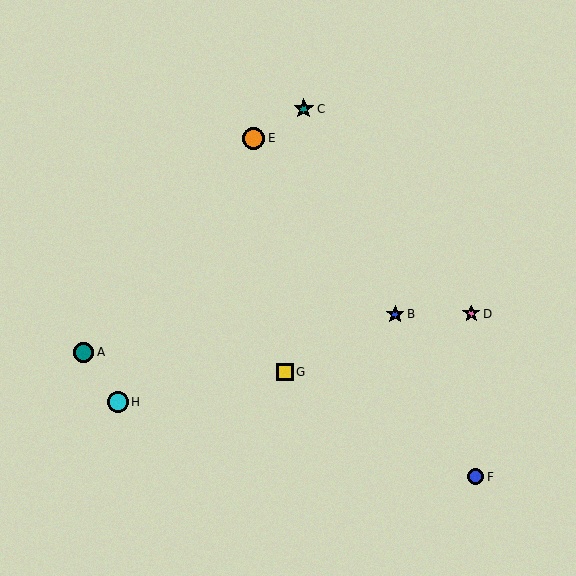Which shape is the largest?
The orange circle (labeled E) is the largest.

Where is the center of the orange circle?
The center of the orange circle is at (253, 138).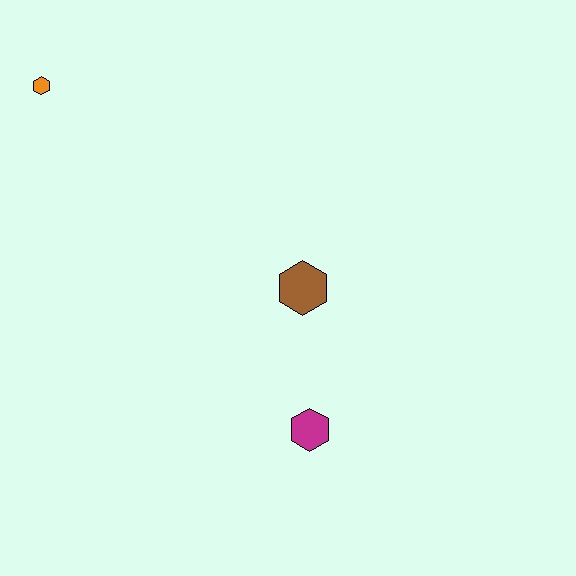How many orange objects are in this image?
There is 1 orange object.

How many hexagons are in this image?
There are 3 hexagons.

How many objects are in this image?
There are 3 objects.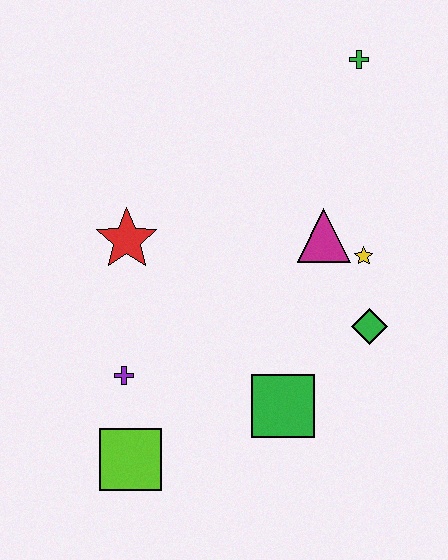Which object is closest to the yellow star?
The magenta triangle is closest to the yellow star.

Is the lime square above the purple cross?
No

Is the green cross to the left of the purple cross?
No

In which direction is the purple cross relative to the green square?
The purple cross is to the left of the green square.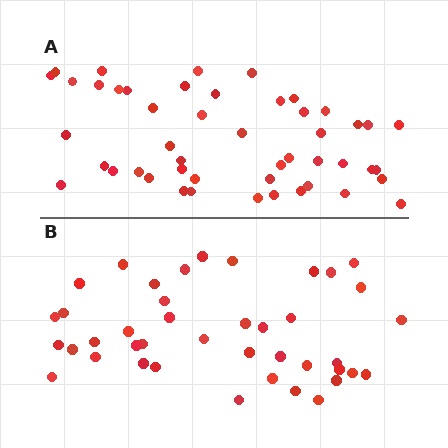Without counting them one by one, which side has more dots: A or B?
Region A (the top region) has more dots.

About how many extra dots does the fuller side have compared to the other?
Region A has roughly 8 or so more dots than region B.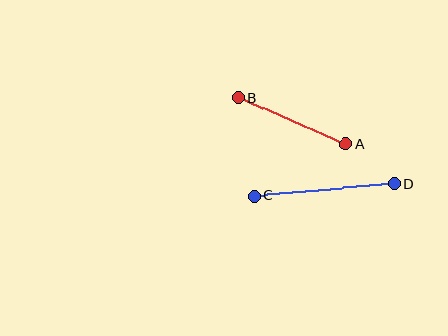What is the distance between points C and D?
The distance is approximately 140 pixels.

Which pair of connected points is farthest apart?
Points C and D are farthest apart.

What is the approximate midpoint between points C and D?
The midpoint is at approximately (325, 190) pixels.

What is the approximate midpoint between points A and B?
The midpoint is at approximately (292, 121) pixels.